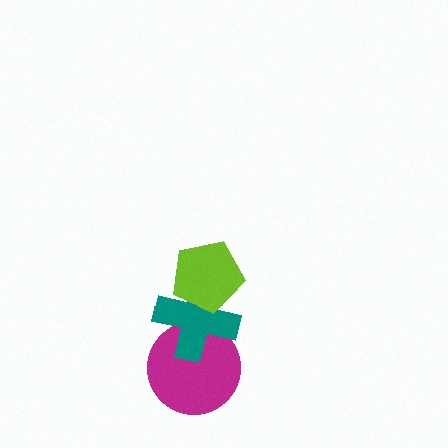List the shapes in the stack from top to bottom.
From top to bottom: the lime pentagon, the teal cross, the magenta circle.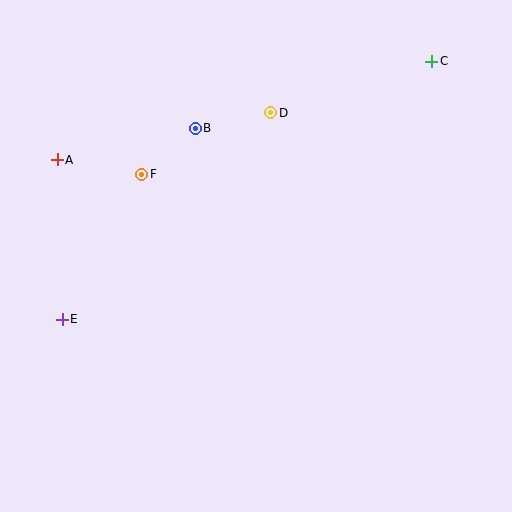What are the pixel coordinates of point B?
Point B is at (195, 128).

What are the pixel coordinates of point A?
Point A is at (57, 160).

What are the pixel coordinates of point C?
Point C is at (432, 61).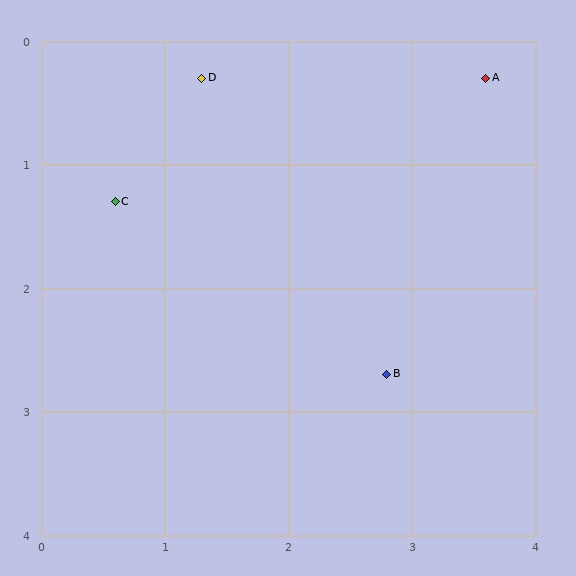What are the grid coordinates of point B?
Point B is at approximately (2.8, 2.7).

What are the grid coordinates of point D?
Point D is at approximately (1.3, 0.3).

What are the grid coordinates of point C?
Point C is at approximately (0.6, 1.3).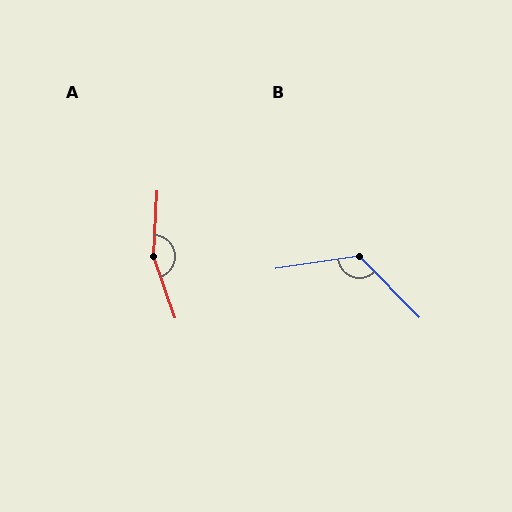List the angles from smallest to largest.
B (126°), A (158°).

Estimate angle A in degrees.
Approximately 158 degrees.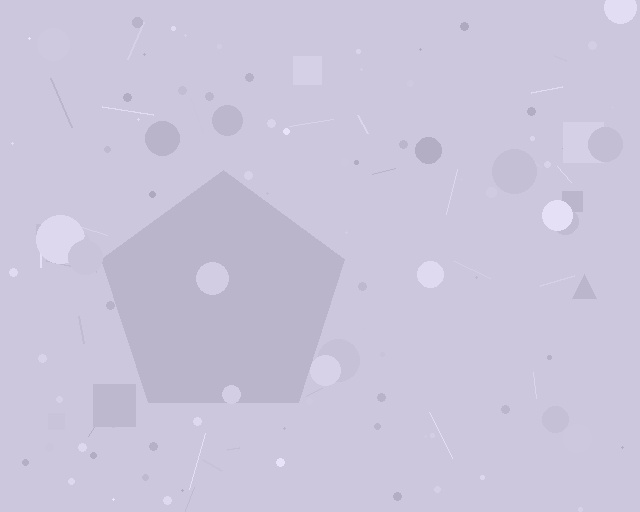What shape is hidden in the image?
A pentagon is hidden in the image.